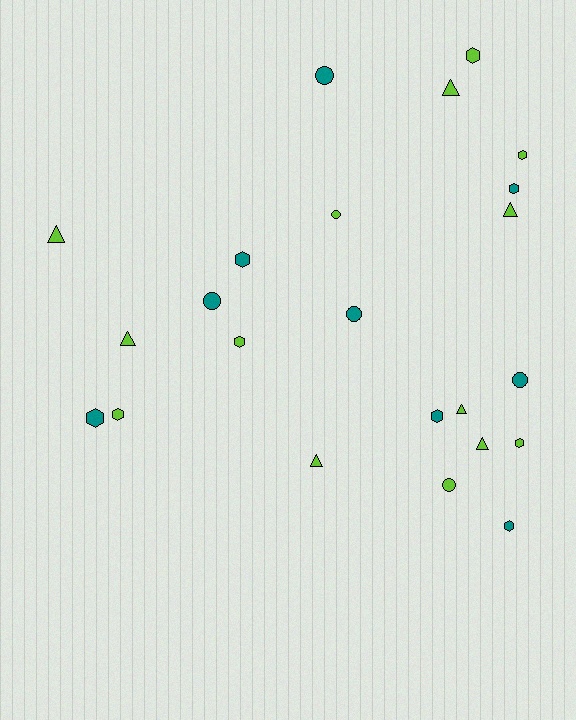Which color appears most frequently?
Lime, with 14 objects.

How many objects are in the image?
There are 23 objects.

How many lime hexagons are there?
There are 5 lime hexagons.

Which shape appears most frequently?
Hexagon, with 10 objects.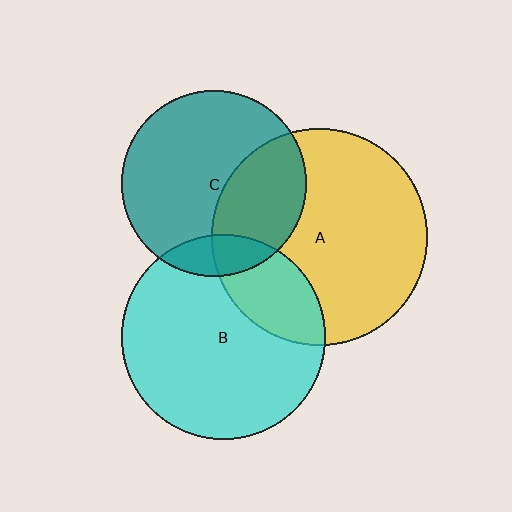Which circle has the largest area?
Circle A (yellow).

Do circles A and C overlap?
Yes.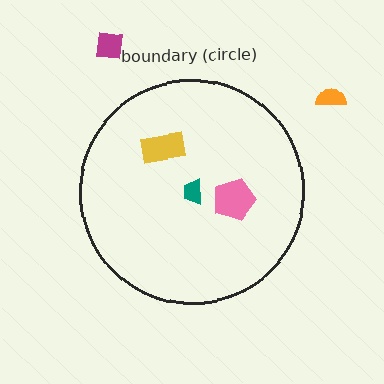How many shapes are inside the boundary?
3 inside, 2 outside.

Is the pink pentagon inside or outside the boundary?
Inside.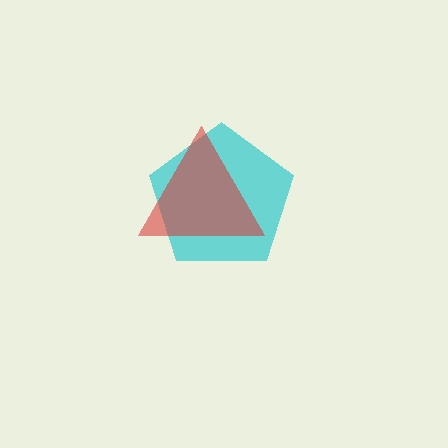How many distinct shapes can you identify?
There are 2 distinct shapes: a cyan pentagon, a red triangle.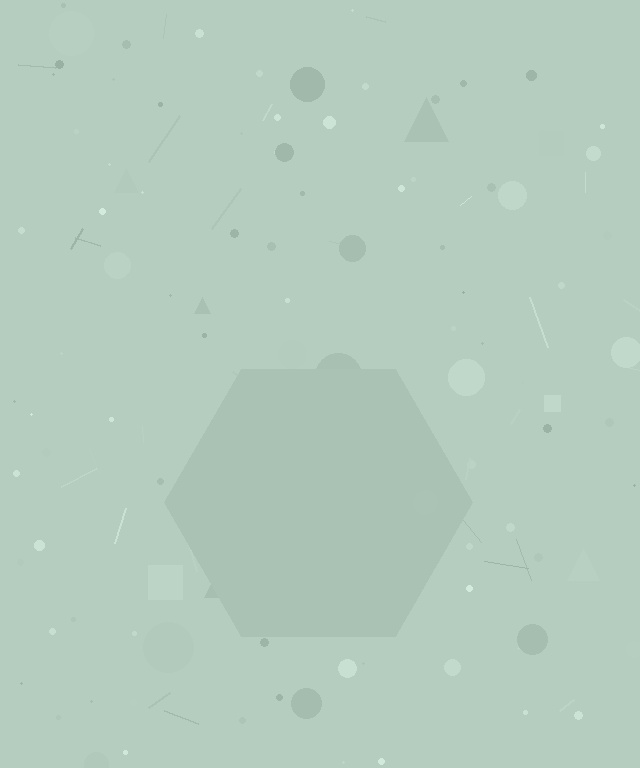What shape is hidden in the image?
A hexagon is hidden in the image.